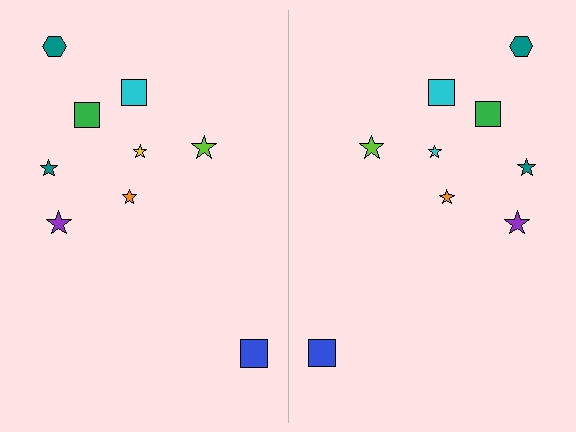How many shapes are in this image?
There are 18 shapes in this image.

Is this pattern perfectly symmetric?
No, the pattern is not perfectly symmetric. The cyan star on the right side breaks the symmetry — its mirror counterpart is yellow.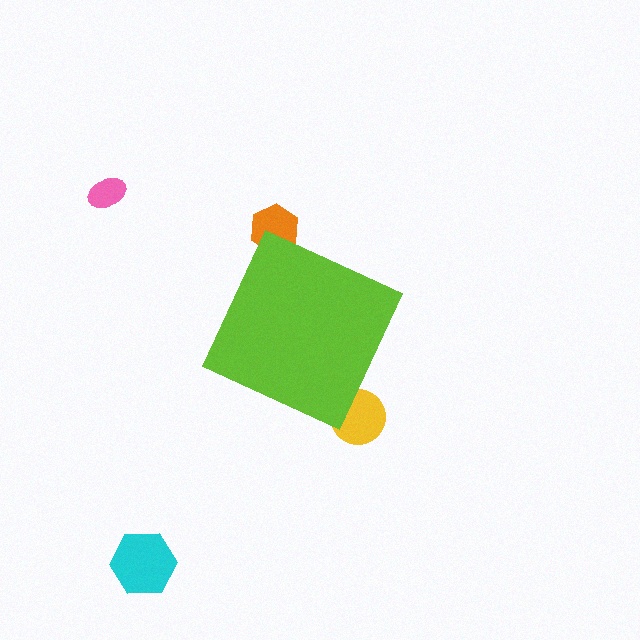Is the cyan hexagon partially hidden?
No, the cyan hexagon is fully visible.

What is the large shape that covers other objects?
A lime diamond.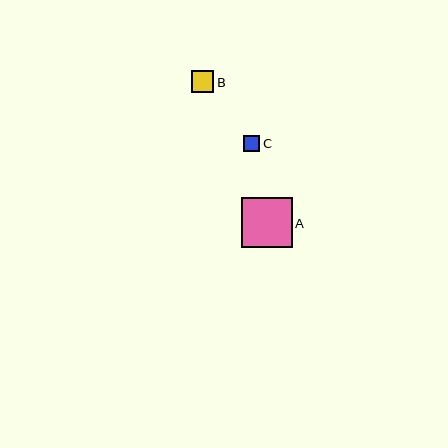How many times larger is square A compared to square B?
Square A is approximately 2.3 times the size of square B.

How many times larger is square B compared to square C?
Square B is approximately 1.4 times the size of square C.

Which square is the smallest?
Square C is the smallest with a size of approximately 16 pixels.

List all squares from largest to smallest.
From largest to smallest: A, B, C.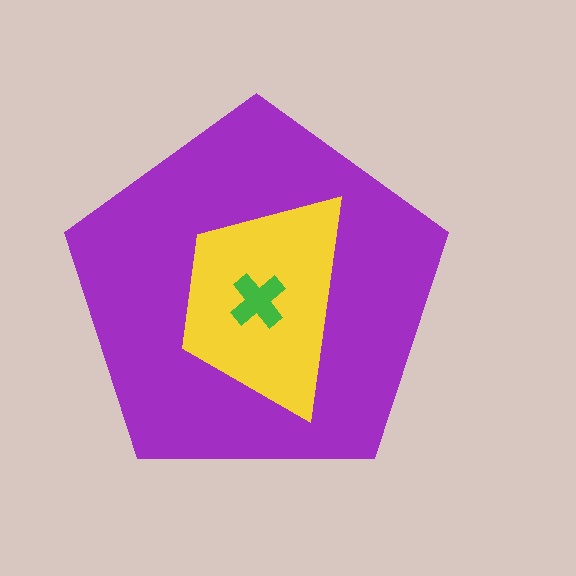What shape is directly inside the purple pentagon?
The yellow trapezoid.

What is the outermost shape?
The purple pentagon.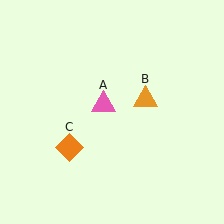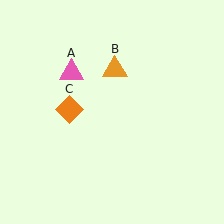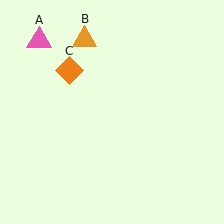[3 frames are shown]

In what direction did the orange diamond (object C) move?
The orange diamond (object C) moved up.